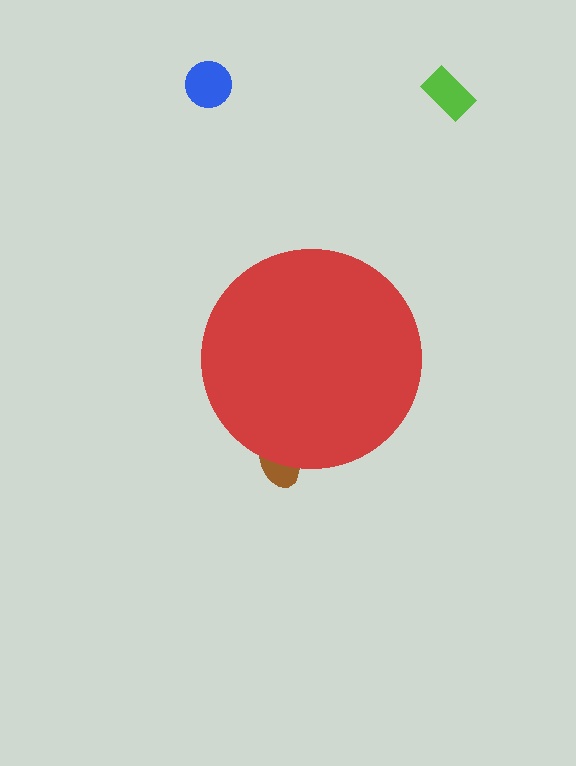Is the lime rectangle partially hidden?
No, the lime rectangle is fully visible.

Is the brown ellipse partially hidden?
Yes, the brown ellipse is partially hidden behind the red circle.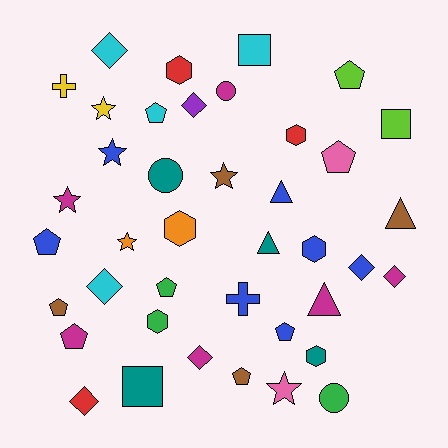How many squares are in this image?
There are 3 squares.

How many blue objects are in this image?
There are 7 blue objects.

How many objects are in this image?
There are 40 objects.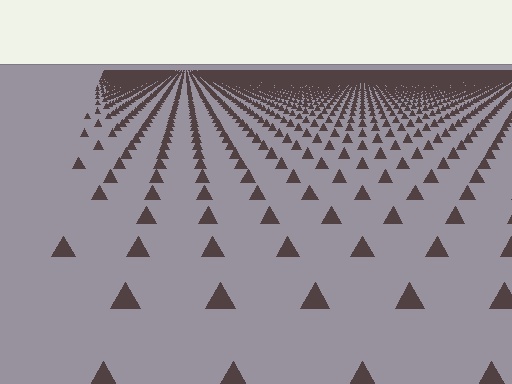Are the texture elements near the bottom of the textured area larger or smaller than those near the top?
Larger. Near the bottom, elements are closer to the viewer and appear at a bigger on-screen size.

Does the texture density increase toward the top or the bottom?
Density increases toward the top.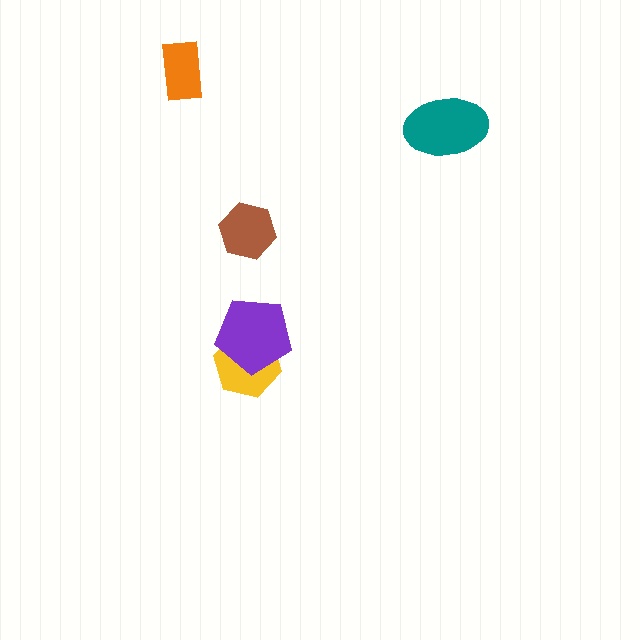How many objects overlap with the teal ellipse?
0 objects overlap with the teal ellipse.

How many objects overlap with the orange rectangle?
0 objects overlap with the orange rectangle.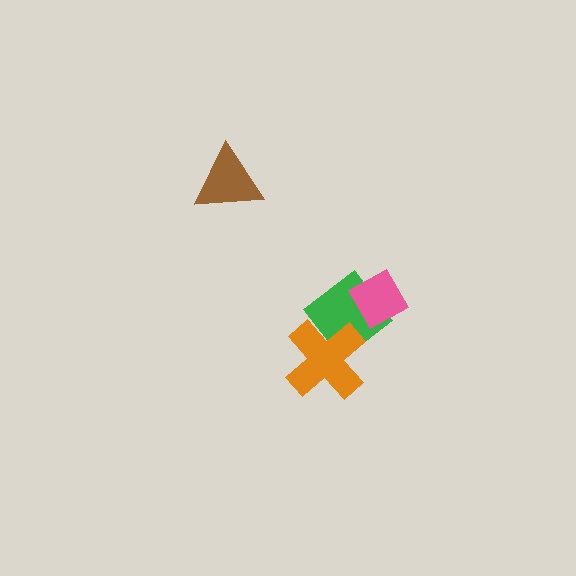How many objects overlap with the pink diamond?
1 object overlaps with the pink diamond.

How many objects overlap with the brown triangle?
0 objects overlap with the brown triangle.